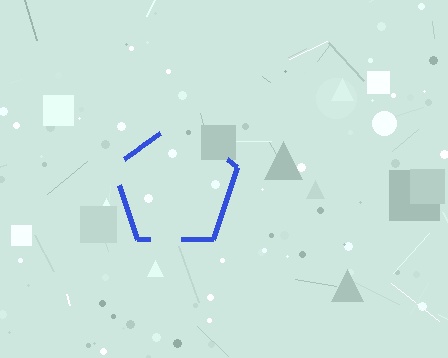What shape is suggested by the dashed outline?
The dashed outline suggests a pentagon.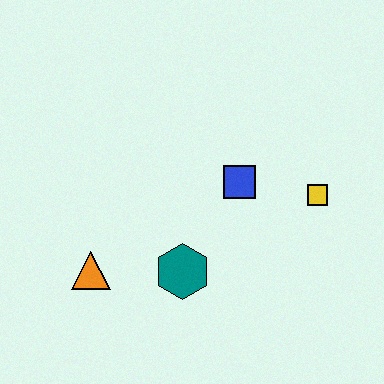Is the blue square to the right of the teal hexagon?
Yes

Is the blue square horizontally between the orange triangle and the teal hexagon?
No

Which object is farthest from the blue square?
The orange triangle is farthest from the blue square.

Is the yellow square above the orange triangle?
Yes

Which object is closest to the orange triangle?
The teal hexagon is closest to the orange triangle.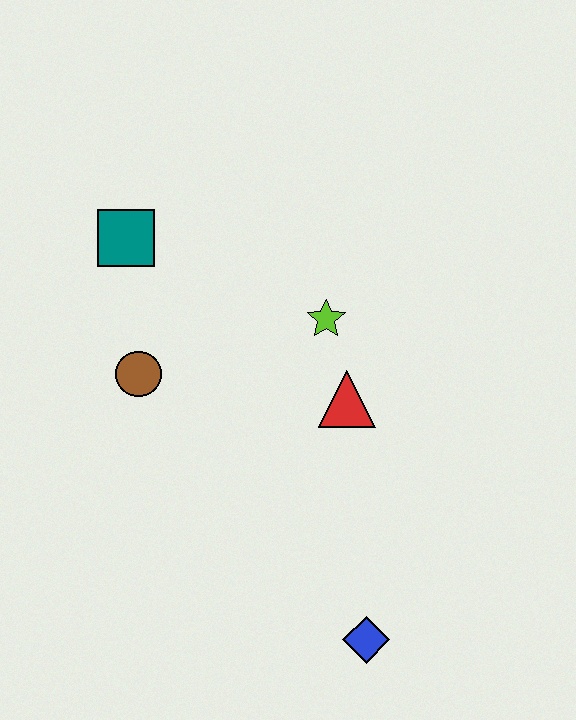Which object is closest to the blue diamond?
The red triangle is closest to the blue diamond.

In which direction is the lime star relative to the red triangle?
The lime star is above the red triangle.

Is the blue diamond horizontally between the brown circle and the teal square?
No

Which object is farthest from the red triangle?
The teal square is farthest from the red triangle.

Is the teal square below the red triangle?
No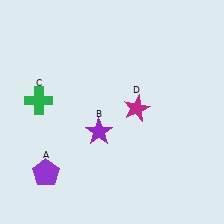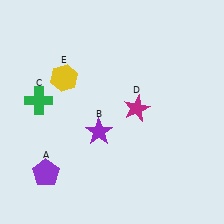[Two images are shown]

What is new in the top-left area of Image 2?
A yellow hexagon (E) was added in the top-left area of Image 2.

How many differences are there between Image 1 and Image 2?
There is 1 difference between the two images.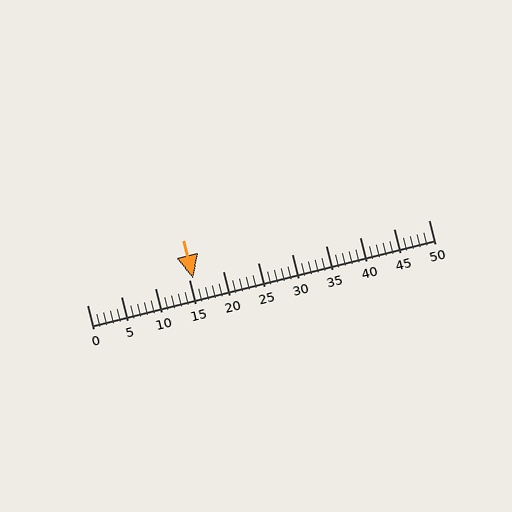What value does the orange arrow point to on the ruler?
The orange arrow points to approximately 16.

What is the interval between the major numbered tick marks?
The major tick marks are spaced 5 units apart.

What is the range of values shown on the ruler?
The ruler shows values from 0 to 50.